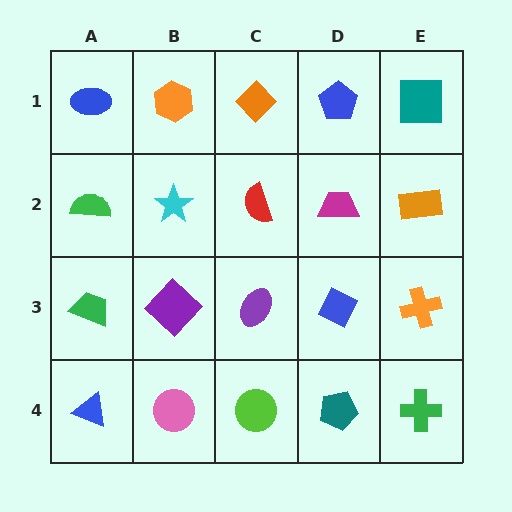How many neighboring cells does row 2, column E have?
3.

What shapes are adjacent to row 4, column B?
A purple diamond (row 3, column B), a blue triangle (row 4, column A), a lime circle (row 4, column C).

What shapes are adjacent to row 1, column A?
A green semicircle (row 2, column A), an orange hexagon (row 1, column B).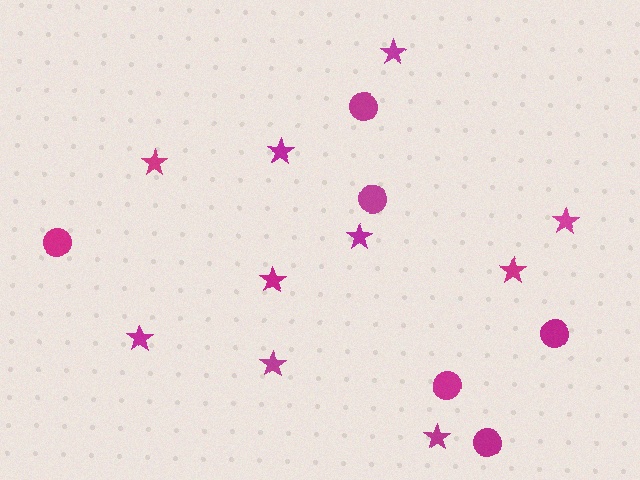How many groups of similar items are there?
There are 2 groups: one group of circles (6) and one group of stars (10).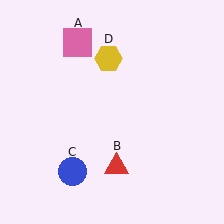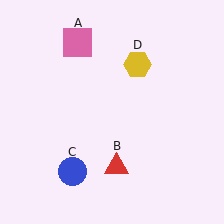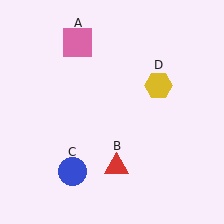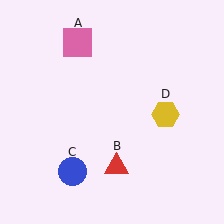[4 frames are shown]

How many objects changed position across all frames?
1 object changed position: yellow hexagon (object D).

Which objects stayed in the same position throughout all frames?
Pink square (object A) and red triangle (object B) and blue circle (object C) remained stationary.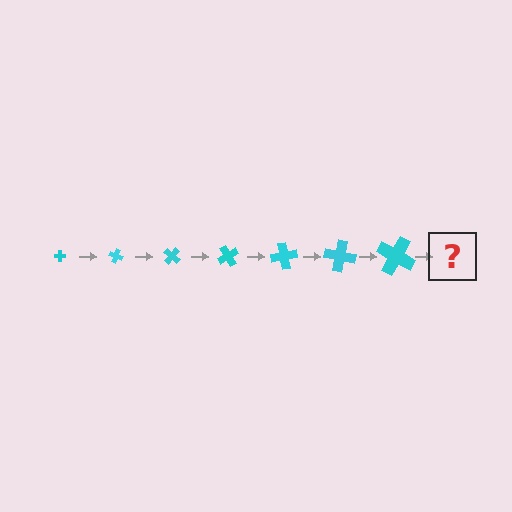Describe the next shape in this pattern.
It should be a cross, larger than the previous one and rotated 140 degrees from the start.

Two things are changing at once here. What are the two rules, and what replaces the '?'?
The two rules are that the cross grows larger each step and it rotates 20 degrees each step. The '?' should be a cross, larger than the previous one and rotated 140 degrees from the start.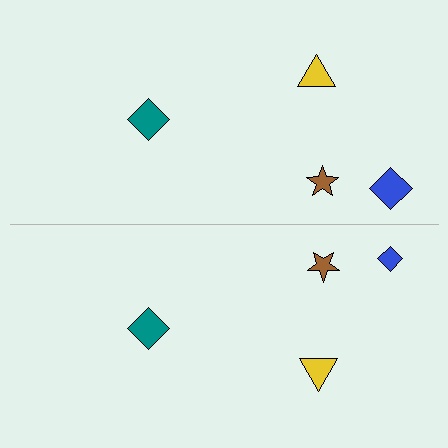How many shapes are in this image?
There are 8 shapes in this image.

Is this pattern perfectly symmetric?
No, the pattern is not perfectly symmetric. The blue diamond on the bottom side has a different size than its mirror counterpart.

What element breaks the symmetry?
The blue diamond on the bottom side has a different size than its mirror counterpart.